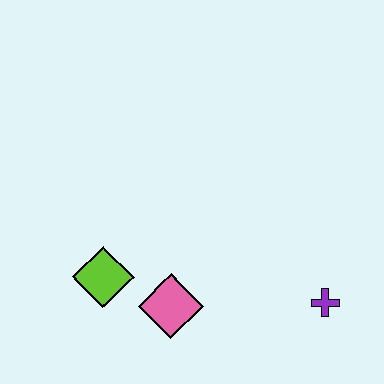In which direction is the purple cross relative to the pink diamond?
The purple cross is to the right of the pink diamond.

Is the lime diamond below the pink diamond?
No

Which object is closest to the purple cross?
The pink diamond is closest to the purple cross.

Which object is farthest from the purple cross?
The lime diamond is farthest from the purple cross.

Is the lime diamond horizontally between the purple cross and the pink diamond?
No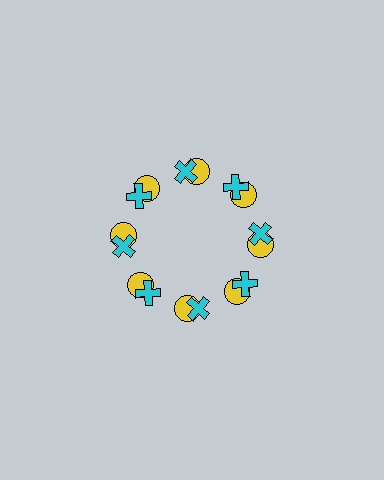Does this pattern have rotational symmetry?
Yes, this pattern has 8-fold rotational symmetry. It looks the same after rotating 45 degrees around the center.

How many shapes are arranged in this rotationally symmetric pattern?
There are 24 shapes, arranged in 8 groups of 3.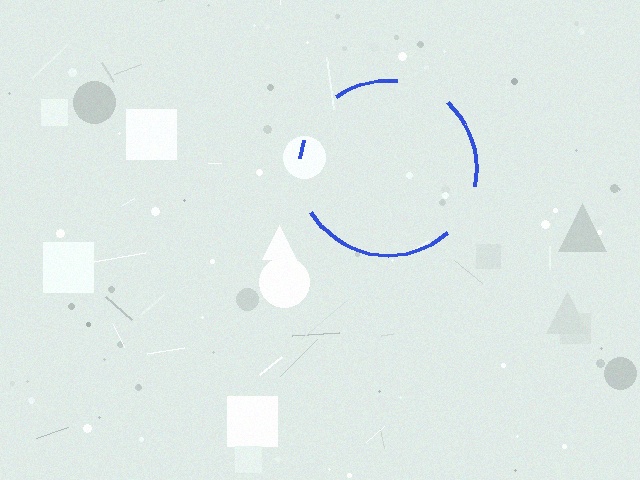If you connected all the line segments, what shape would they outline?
They would outline a circle.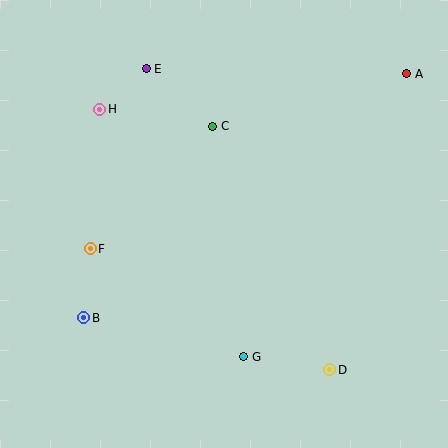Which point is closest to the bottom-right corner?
Point D is closest to the bottom-right corner.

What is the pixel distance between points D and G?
The distance between D and G is 87 pixels.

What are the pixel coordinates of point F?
Point F is at (90, 249).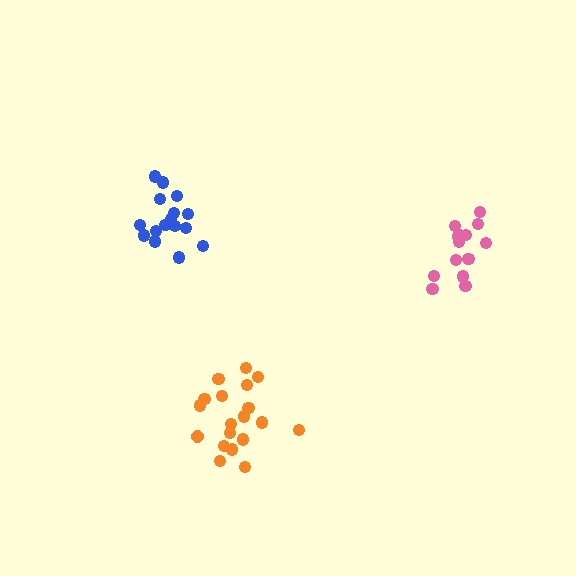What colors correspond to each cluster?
The clusters are colored: blue, pink, orange.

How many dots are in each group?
Group 1: 17 dots, Group 2: 14 dots, Group 3: 19 dots (50 total).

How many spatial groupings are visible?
There are 3 spatial groupings.